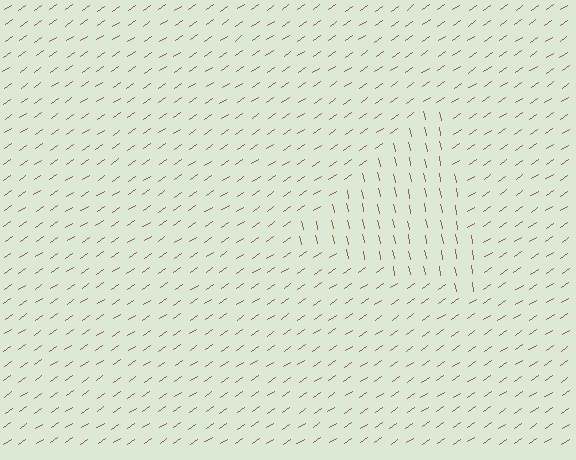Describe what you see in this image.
The image is filled with small brown line segments. A triangle region in the image has lines oriented differently from the surrounding lines, creating a visible texture boundary.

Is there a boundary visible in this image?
Yes, there is a texture boundary formed by a change in line orientation.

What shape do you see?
I see a triangle.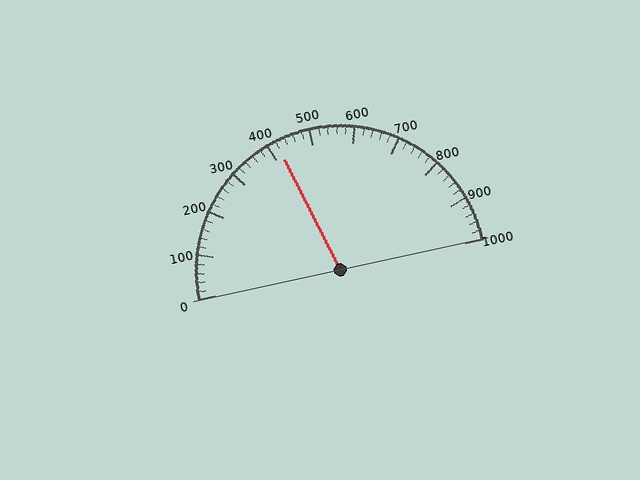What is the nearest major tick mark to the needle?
The nearest major tick mark is 400.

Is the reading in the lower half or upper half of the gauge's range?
The reading is in the lower half of the range (0 to 1000).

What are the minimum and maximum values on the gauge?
The gauge ranges from 0 to 1000.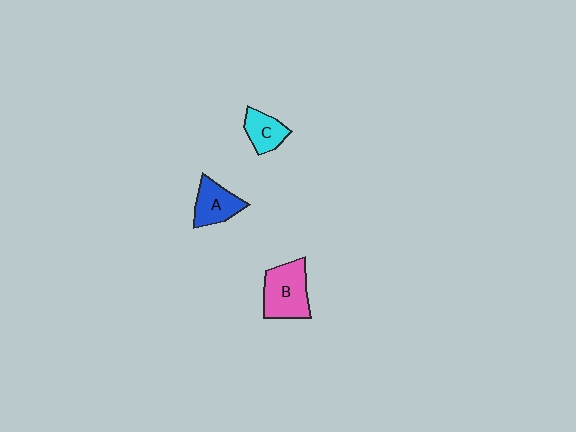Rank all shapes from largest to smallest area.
From largest to smallest: B (pink), A (blue), C (cyan).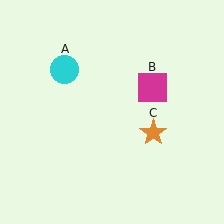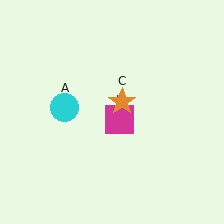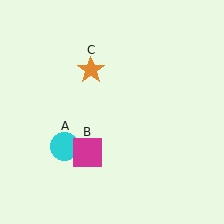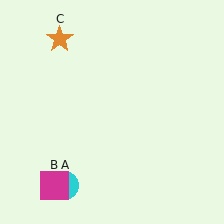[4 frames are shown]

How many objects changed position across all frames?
3 objects changed position: cyan circle (object A), magenta square (object B), orange star (object C).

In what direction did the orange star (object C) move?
The orange star (object C) moved up and to the left.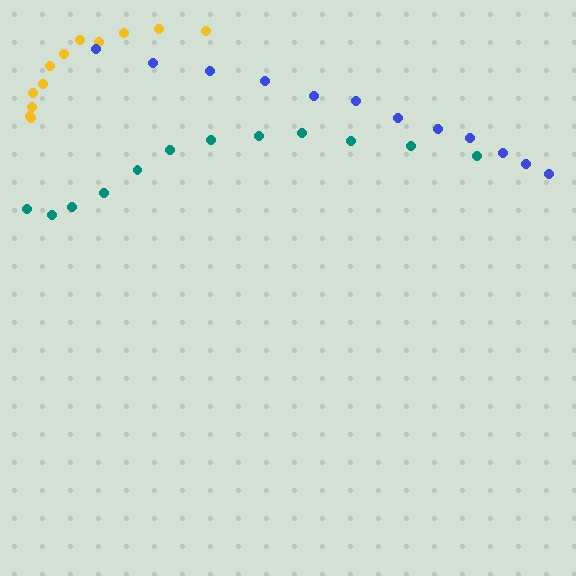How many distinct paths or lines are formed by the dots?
There are 3 distinct paths.